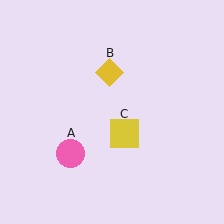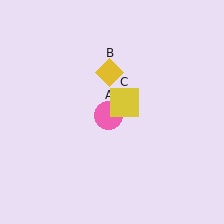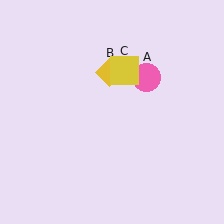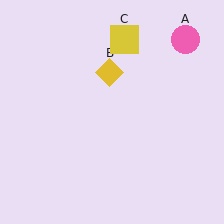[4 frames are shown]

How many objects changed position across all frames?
2 objects changed position: pink circle (object A), yellow square (object C).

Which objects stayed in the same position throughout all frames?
Yellow diamond (object B) remained stationary.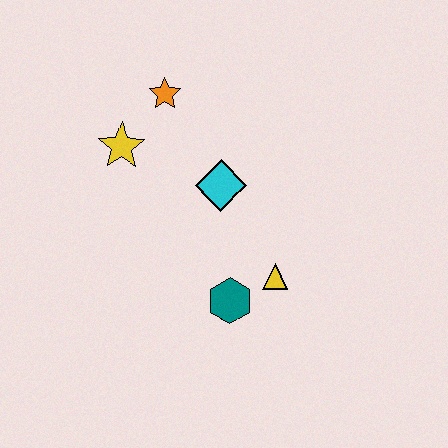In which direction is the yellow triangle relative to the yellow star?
The yellow triangle is to the right of the yellow star.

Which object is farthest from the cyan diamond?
The teal hexagon is farthest from the cyan diamond.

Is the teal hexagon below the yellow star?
Yes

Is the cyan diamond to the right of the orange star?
Yes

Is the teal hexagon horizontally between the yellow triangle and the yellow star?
Yes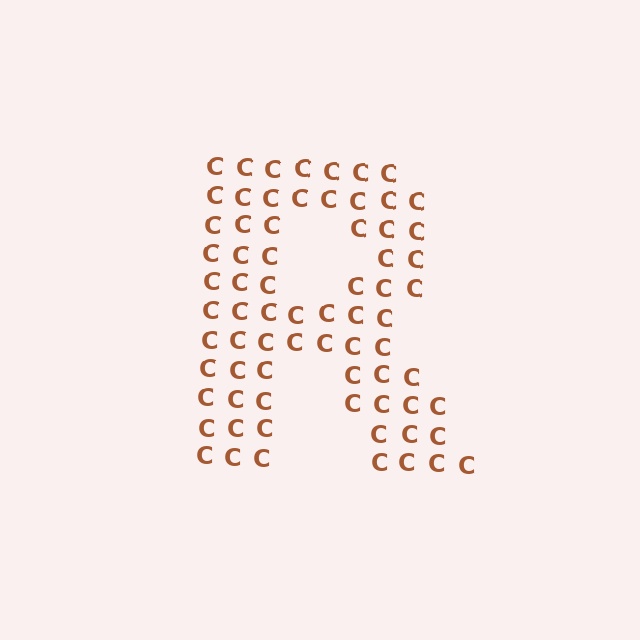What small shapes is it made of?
It is made of small letter C's.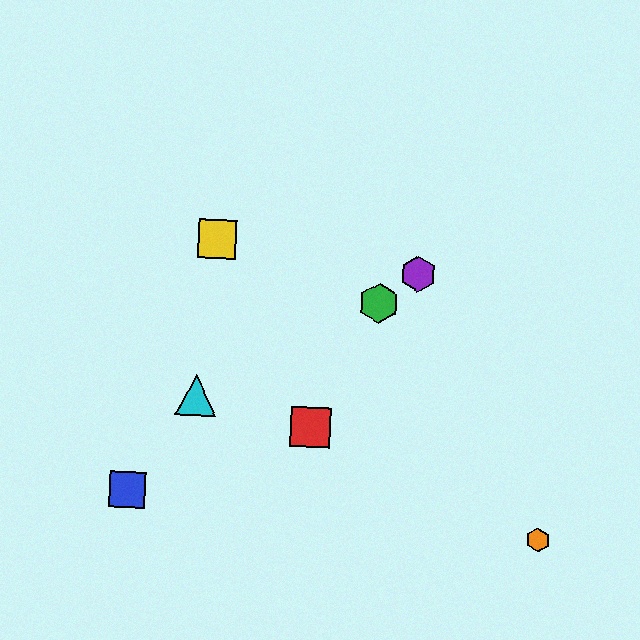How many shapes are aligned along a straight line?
3 shapes (the blue square, the green hexagon, the purple hexagon) are aligned along a straight line.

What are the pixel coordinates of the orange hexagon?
The orange hexagon is at (538, 540).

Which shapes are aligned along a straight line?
The blue square, the green hexagon, the purple hexagon are aligned along a straight line.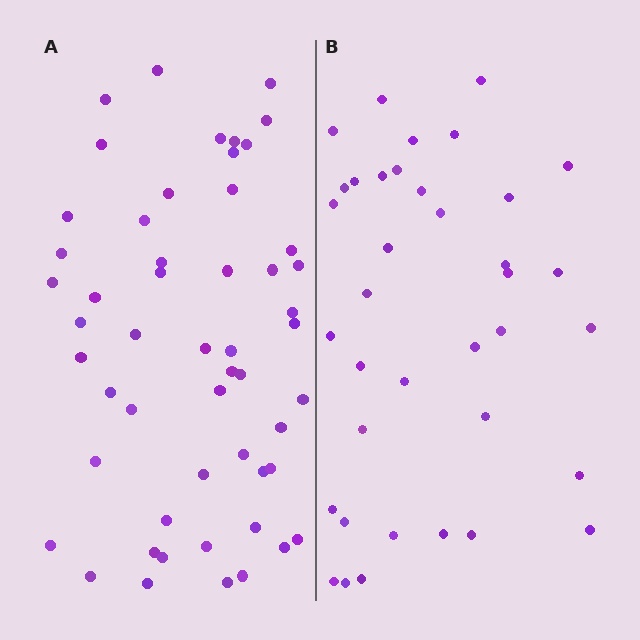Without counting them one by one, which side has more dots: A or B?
Region A (the left region) has more dots.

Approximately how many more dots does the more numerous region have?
Region A has approximately 15 more dots than region B.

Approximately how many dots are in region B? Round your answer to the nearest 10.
About 40 dots. (The exact count is 37, which rounds to 40.)